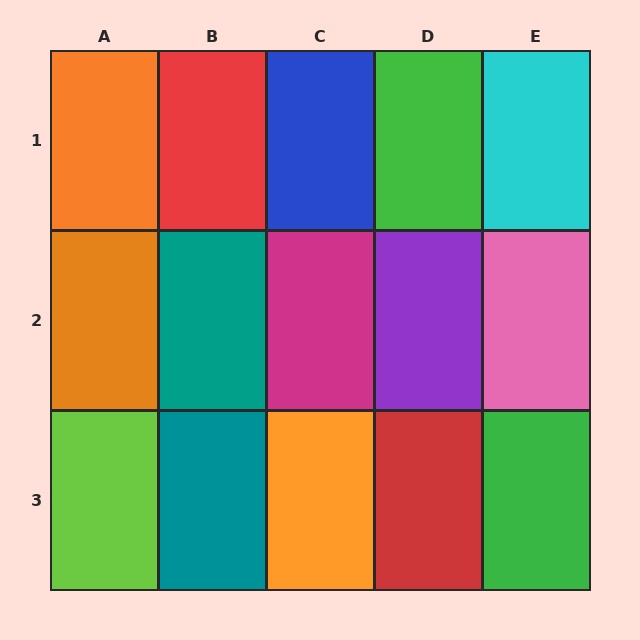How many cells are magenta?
1 cell is magenta.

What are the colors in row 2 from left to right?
Orange, teal, magenta, purple, pink.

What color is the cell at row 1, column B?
Red.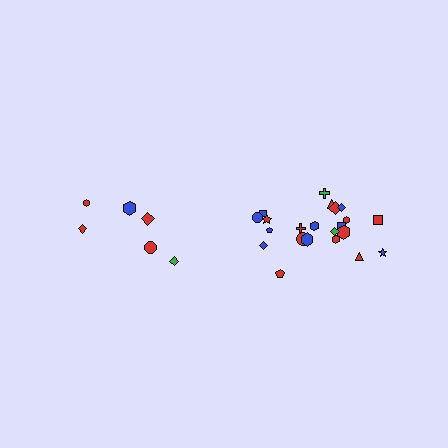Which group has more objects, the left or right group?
The right group.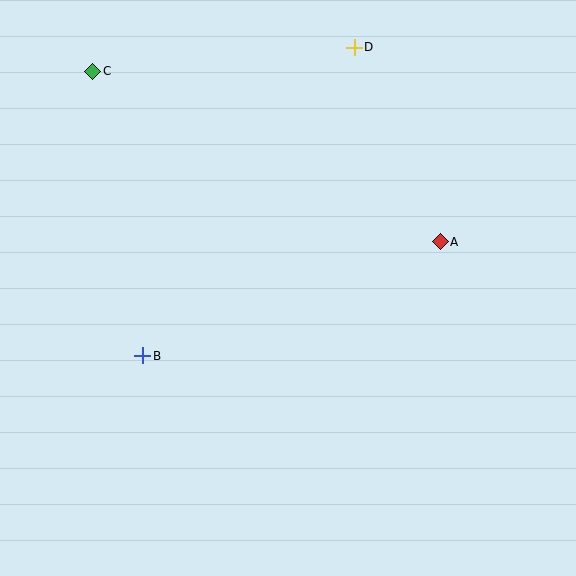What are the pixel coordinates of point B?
Point B is at (143, 356).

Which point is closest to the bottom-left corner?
Point B is closest to the bottom-left corner.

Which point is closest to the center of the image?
Point A at (440, 242) is closest to the center.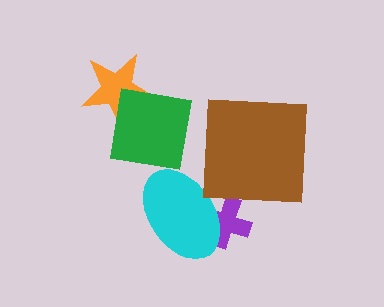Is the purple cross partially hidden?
Yes, it is partially covered by another shape.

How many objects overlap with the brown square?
0 objects overlap with the brown square.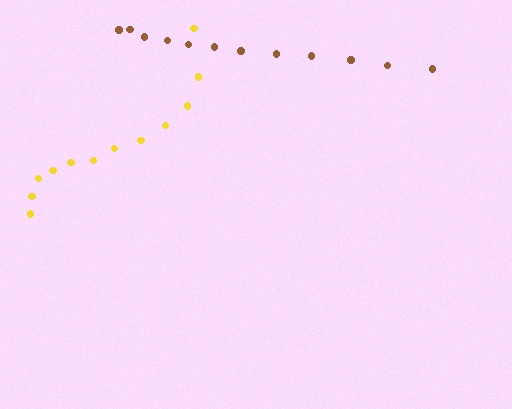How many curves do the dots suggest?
There are 2 distinct paths.